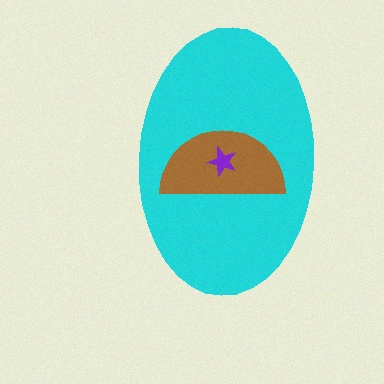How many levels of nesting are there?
3.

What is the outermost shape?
The cyan ellipse.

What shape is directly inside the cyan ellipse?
The brown semicircle.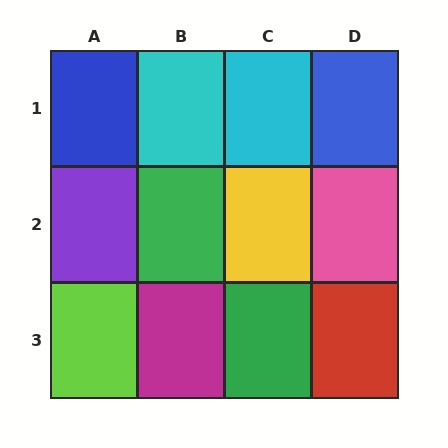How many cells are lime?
1 cell is lime.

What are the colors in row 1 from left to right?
Blue, cyan, cyan, blue.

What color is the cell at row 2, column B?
Green.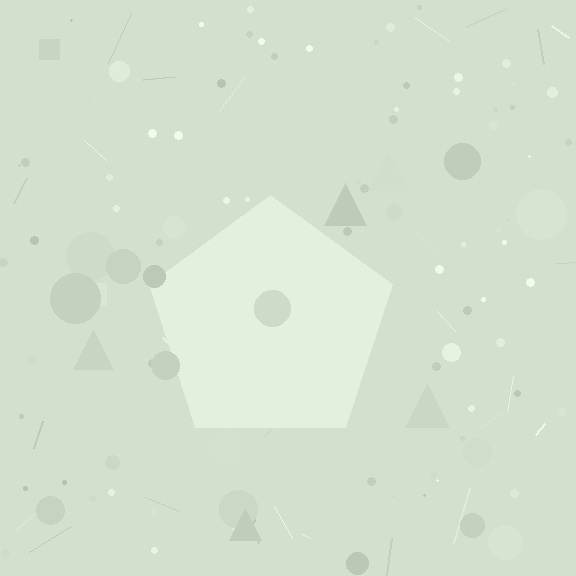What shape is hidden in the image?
A pentagon is hidden in the image.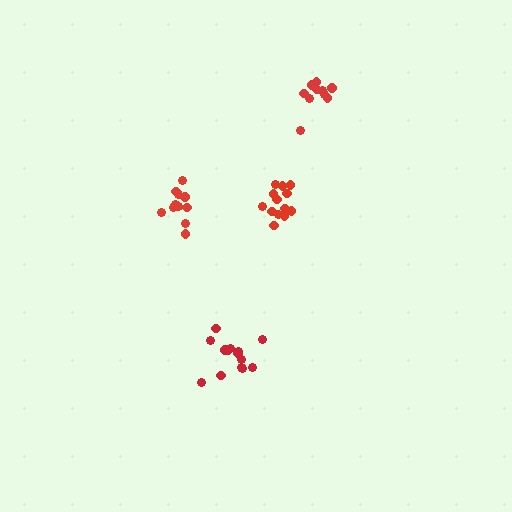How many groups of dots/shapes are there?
There are 4 groups.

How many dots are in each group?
Group 1: 14 dots, Group 2: 11 dots, Group 3: 14 dots, Group 4: 10 dots (49 total).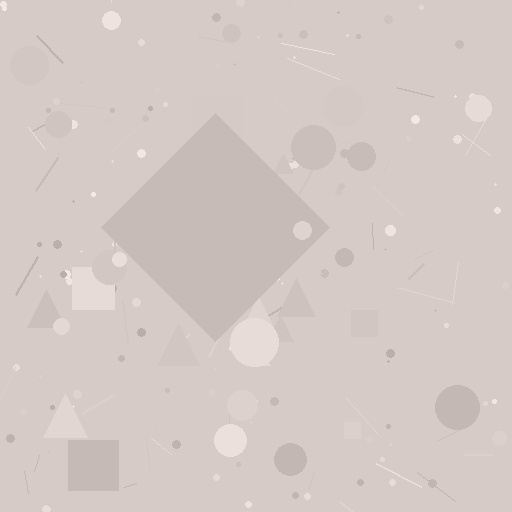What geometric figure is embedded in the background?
A diamond is embedded in the background.